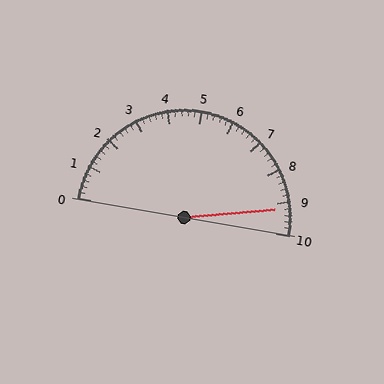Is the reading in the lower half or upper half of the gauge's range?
The reading is in the upper half of the range (0 to 10).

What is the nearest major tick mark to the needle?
The nearest major tick mark is 9.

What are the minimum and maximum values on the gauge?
The gauge ranges from 0 to 10.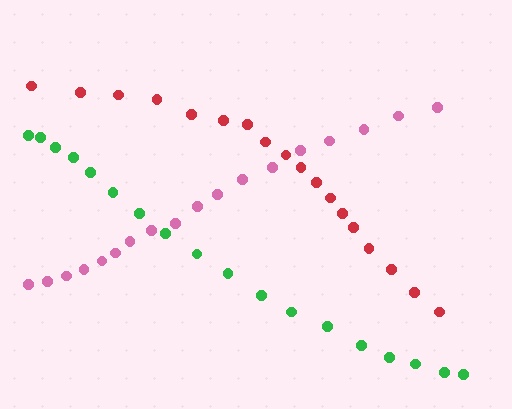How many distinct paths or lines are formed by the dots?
There are 3 distinct paths.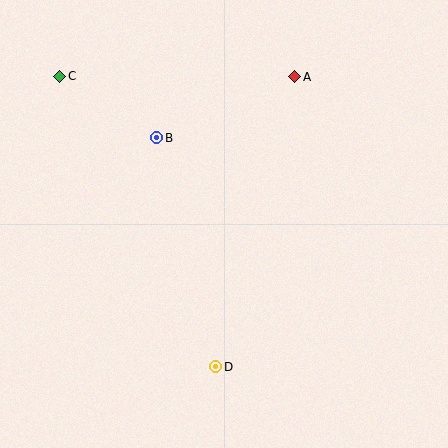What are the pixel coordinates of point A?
Point A is at (295, 77).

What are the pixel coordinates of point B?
Point B is at (157, 138).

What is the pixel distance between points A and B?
The distance between A and B is 151 pixels.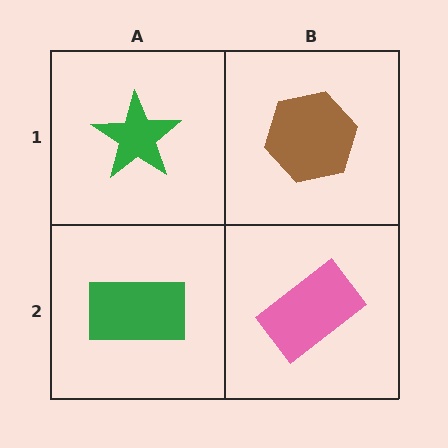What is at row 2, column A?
A green rectangle.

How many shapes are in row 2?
2 shapes.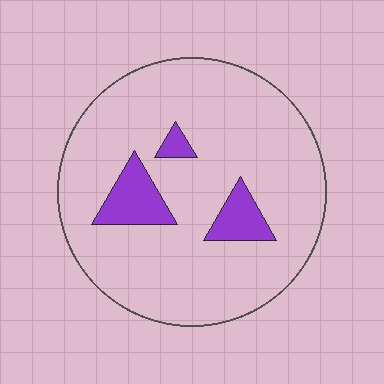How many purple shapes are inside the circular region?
3.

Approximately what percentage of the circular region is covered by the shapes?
Approximately 10%.